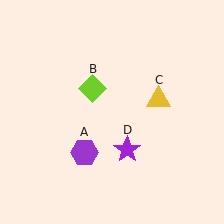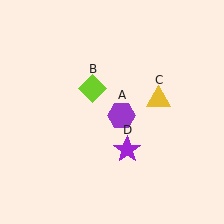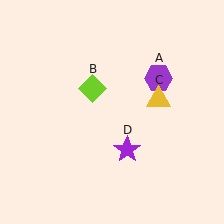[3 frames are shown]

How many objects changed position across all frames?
1 object changed position: purple hexagon (object A).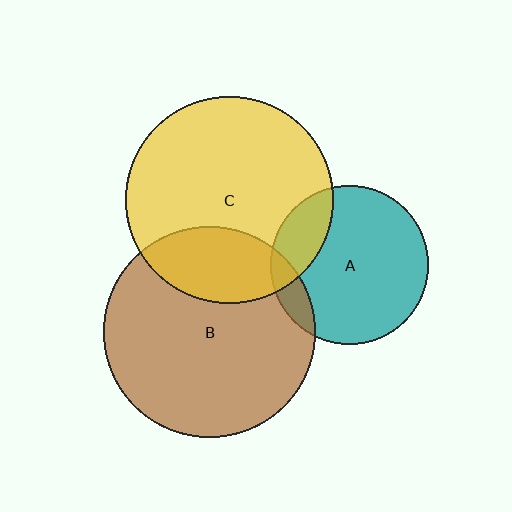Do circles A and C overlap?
Yes.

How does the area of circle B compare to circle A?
Approximately 1.8 times.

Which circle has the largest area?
Circle B (brown).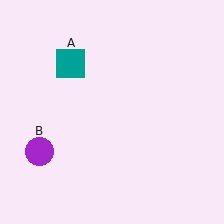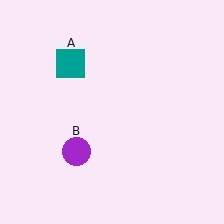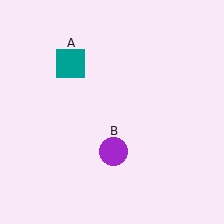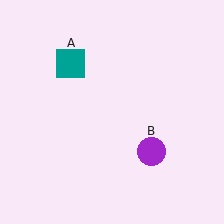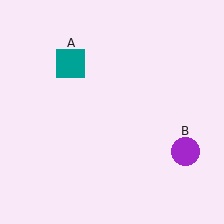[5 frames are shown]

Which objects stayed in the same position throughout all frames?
Teal square (object A) remained stationary.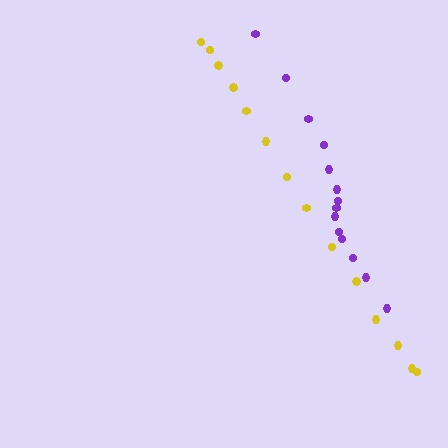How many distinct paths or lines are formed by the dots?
There are 2 distinct paths.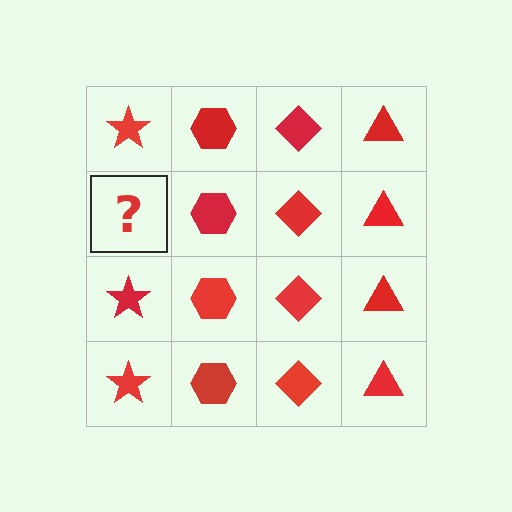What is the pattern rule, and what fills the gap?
The rule is that each column has a consistent shape. The gap should be filled with a red star.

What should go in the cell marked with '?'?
The missing cell should contain a red star.